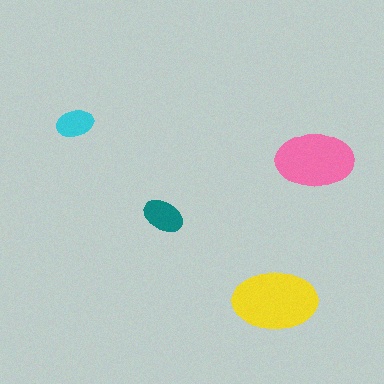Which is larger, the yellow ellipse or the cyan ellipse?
The yellow one.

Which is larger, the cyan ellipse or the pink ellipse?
The pink one.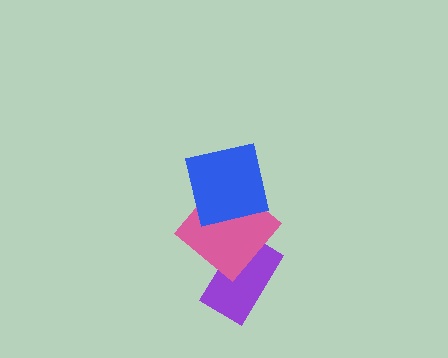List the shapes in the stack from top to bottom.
From top to bottom: the blue square, the pink diamond, the purple rectangle.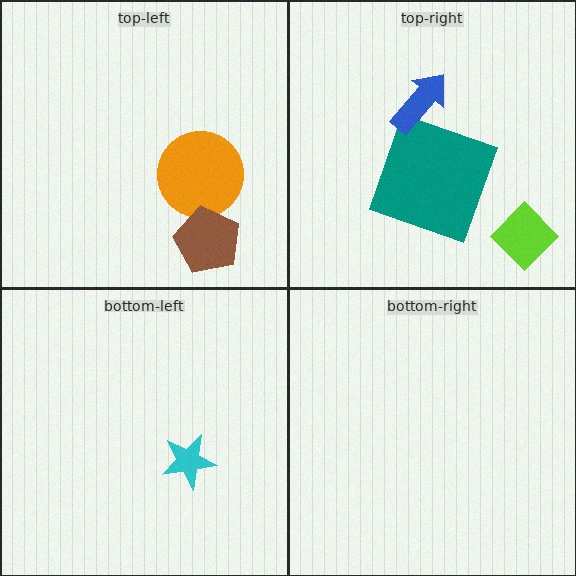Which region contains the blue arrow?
The top-right region.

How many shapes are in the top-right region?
3.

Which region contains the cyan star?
The bottom-left region.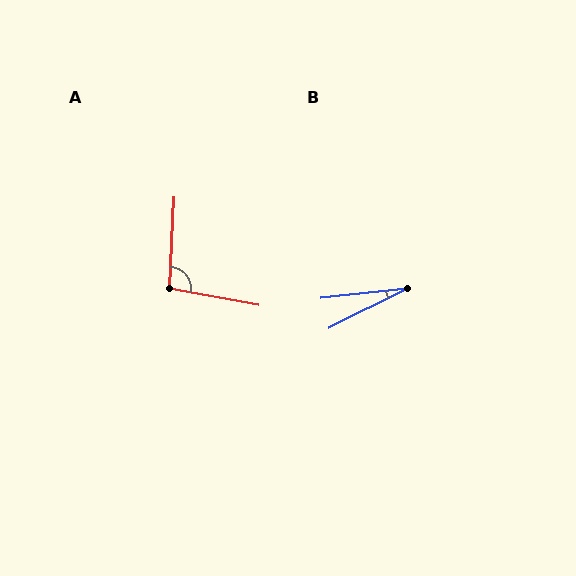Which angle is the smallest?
B, at approximately 20 degrees.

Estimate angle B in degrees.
Approximately 20 degrees.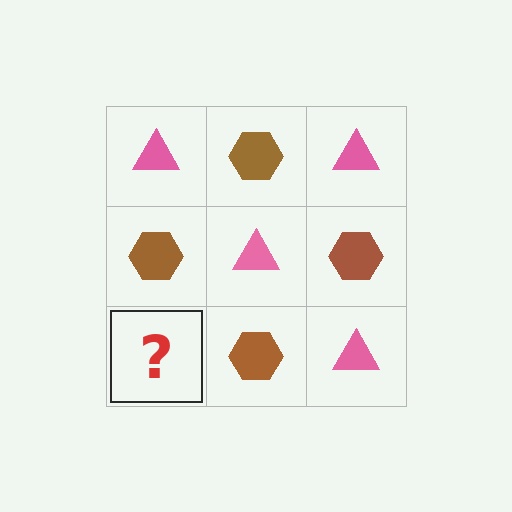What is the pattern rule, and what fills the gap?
The rule is that it alternates pink triangle and brown hexagon in a checkerboard pattern. The gap should be filled with a pink triangle.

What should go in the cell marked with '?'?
The missing cell should contain a pink triangle.